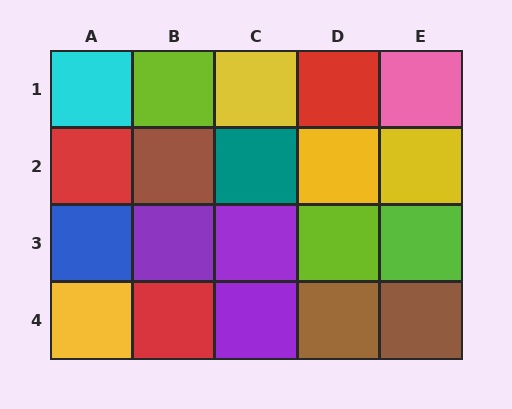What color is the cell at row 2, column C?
Teal.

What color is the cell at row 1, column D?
Red.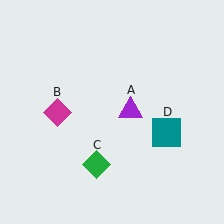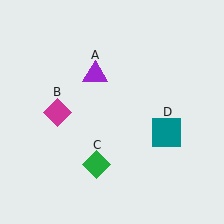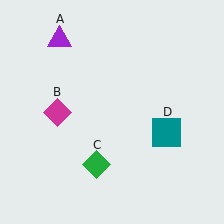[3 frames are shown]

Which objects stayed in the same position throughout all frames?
Magenta diamond (object B) and green diamond (object C) and teal square (object D) remained stationary.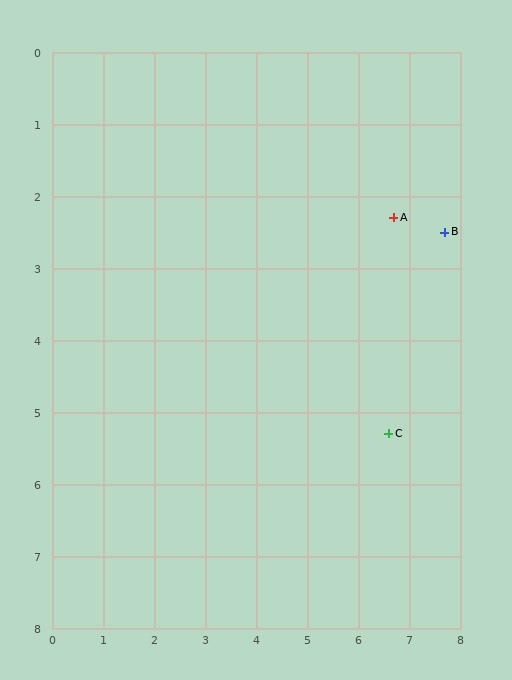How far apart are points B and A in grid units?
Points B and A are about 1.0 grid units apart.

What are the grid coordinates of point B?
Point B is at approximately (7.7, 2.5).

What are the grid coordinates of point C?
Point C is at approximately (6.6, 5.3).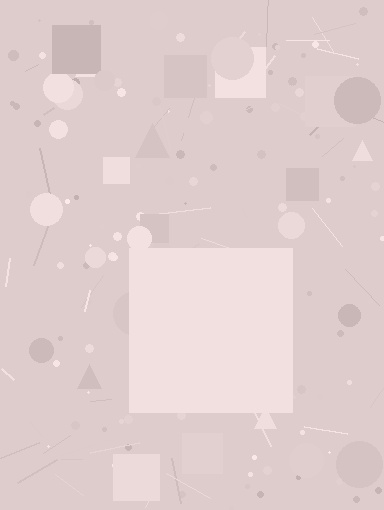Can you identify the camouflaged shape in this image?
The camouflaged shape is a square.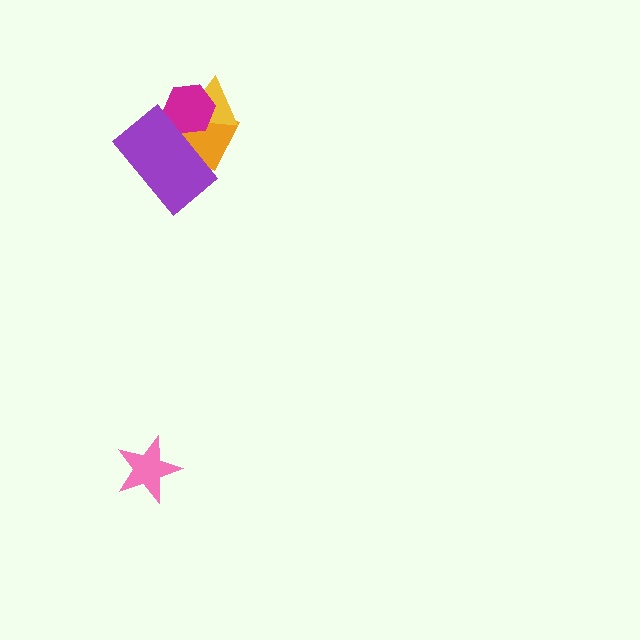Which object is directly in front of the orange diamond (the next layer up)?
The yellow triangle is directly in front of the orange diamond.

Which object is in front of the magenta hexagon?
The purple rectangle is in front of the magenta hexagon.